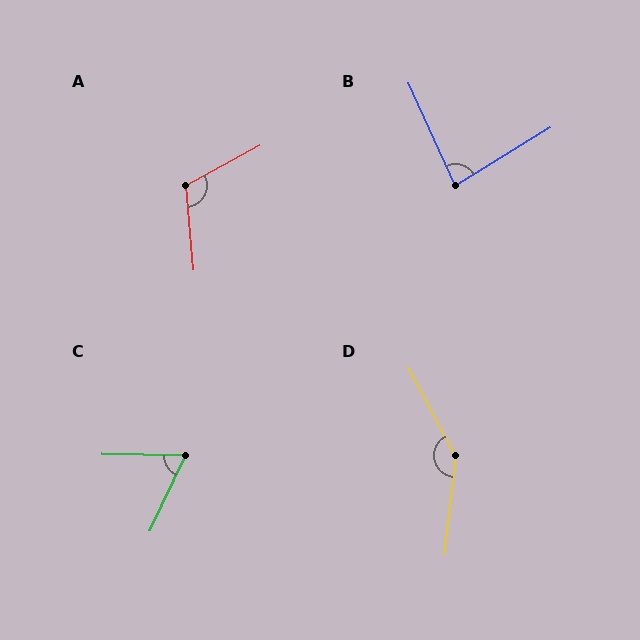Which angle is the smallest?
C, at approximately 66 degrees.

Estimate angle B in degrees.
Approximately 83 degrees.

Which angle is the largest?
D, at approximately 145 degrees.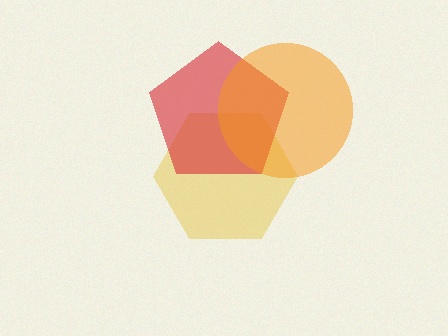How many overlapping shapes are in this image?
There are 3 overlapping shapes in the image.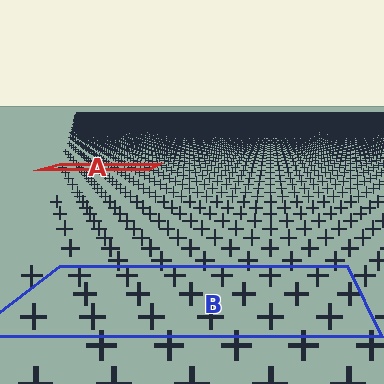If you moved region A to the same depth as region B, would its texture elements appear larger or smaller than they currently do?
They would appear larger. At a closer depth, the same texture elements are projected at a bigger on-screen size.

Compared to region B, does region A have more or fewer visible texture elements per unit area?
Region A has more texture elements per unit area — they are packed more densely because it is farther away.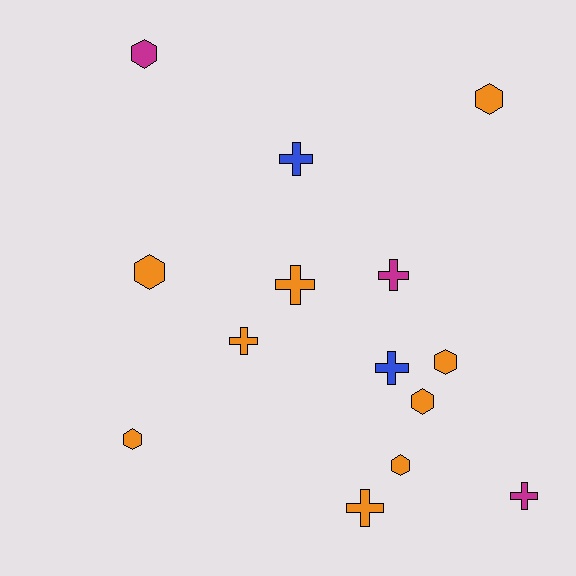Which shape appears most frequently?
Hexagon, with 7 objects.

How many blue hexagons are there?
There are no blue hexagons.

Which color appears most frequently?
Orange, with 9 objects.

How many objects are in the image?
There are 14 objects.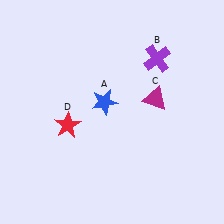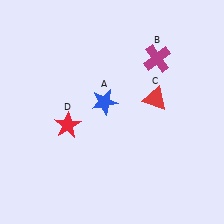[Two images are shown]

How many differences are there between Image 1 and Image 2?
There are 2 differences between the two images.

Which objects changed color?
B changed from purple to magenta. C changed from magenta to red.